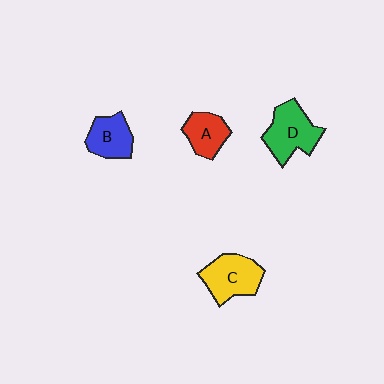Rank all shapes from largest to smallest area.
From largest to smallest: D (green), C (yellow), B (blue), A (red).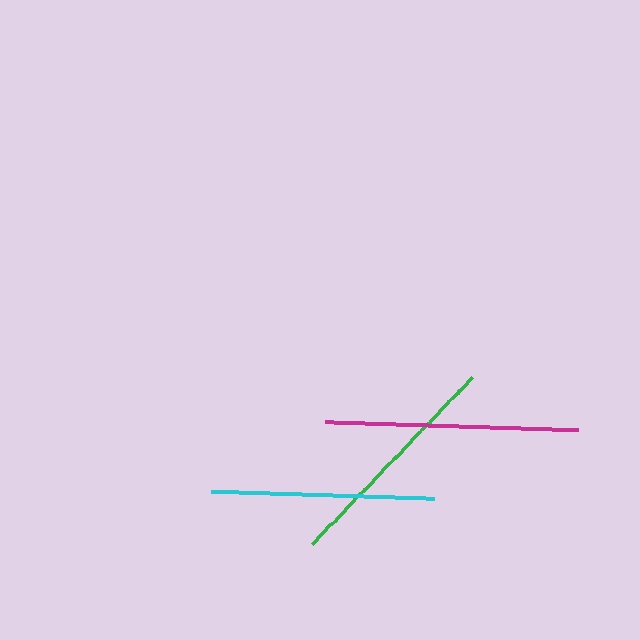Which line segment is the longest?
The magenta line is the longest at approximately 253 pixels.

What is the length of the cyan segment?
The cyan segment is approximately 223 pixels long.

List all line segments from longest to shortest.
From longest to shortest: magenta, green, cyan.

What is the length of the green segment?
The green segment is approximately 232 pixels long.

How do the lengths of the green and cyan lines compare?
The green and cyan lines are approximately the same length.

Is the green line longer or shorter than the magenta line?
The magenta line is longer than the green line.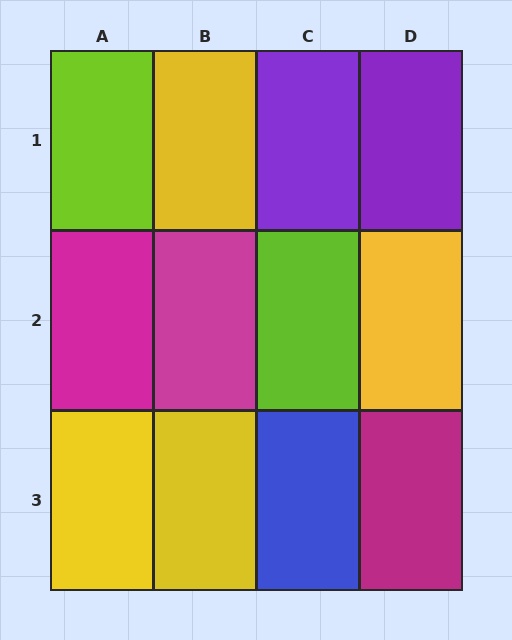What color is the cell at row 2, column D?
Yellow.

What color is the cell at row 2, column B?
Magenta.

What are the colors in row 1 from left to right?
Lime, yellow, purple, purple.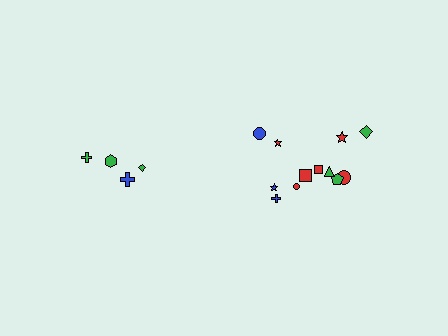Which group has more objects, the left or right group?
The right group.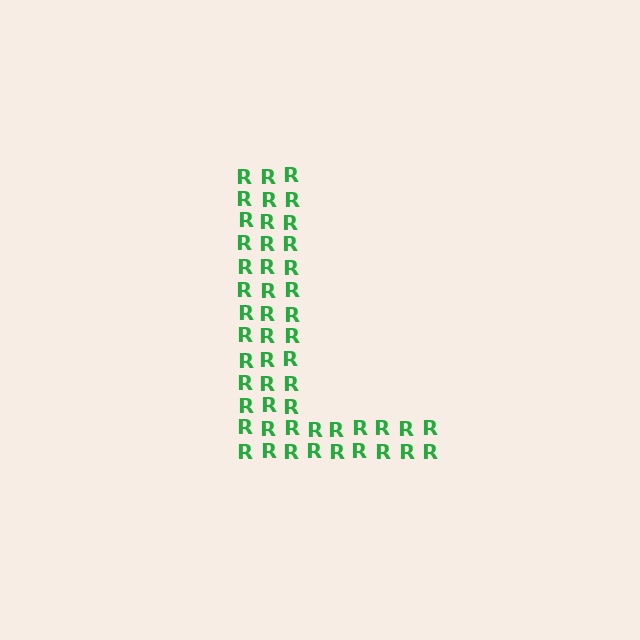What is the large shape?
The large shape is the letter L.